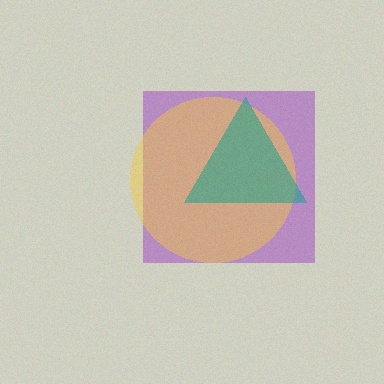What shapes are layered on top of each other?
The layered shapes are: a purple square, a yellow circle, a teal triangle.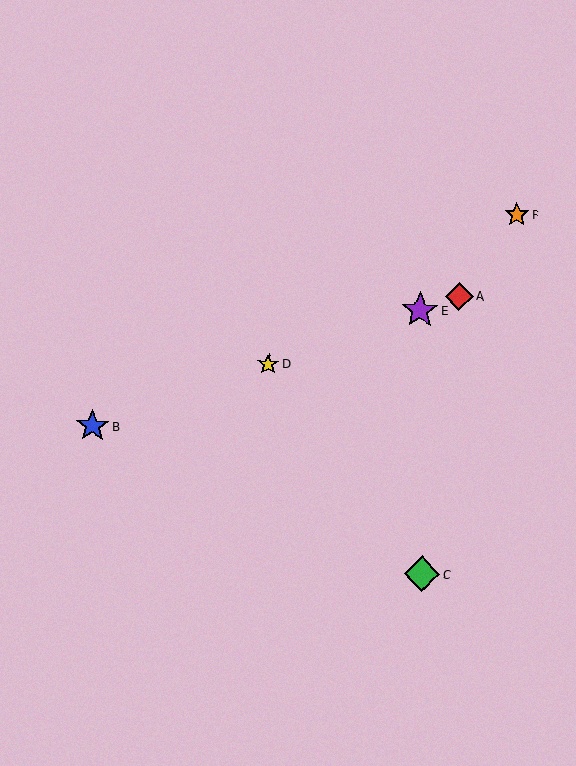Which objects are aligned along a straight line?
Objects A, B, D, E are aligned along a straight line.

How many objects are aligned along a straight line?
4 objects (A, B, D, E) are aligned along a straight line.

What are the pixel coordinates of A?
Object A is at (459, 296).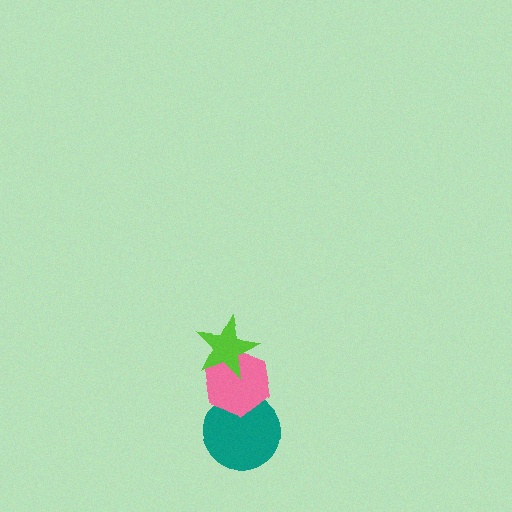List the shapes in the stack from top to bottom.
From top to bottom: the lime star, the pink hexagon, the teal circle.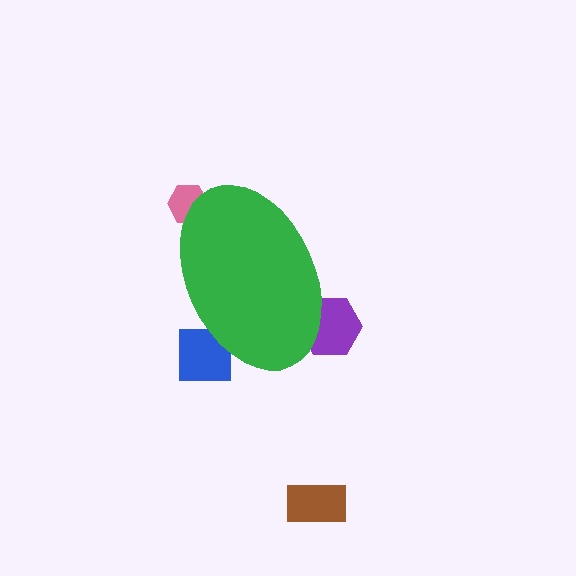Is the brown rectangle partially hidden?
No, the brown rectangle is fully visible.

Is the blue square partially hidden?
Yes, the blue square is partially hidden behind the green ellipse.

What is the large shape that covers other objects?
A green ellipse.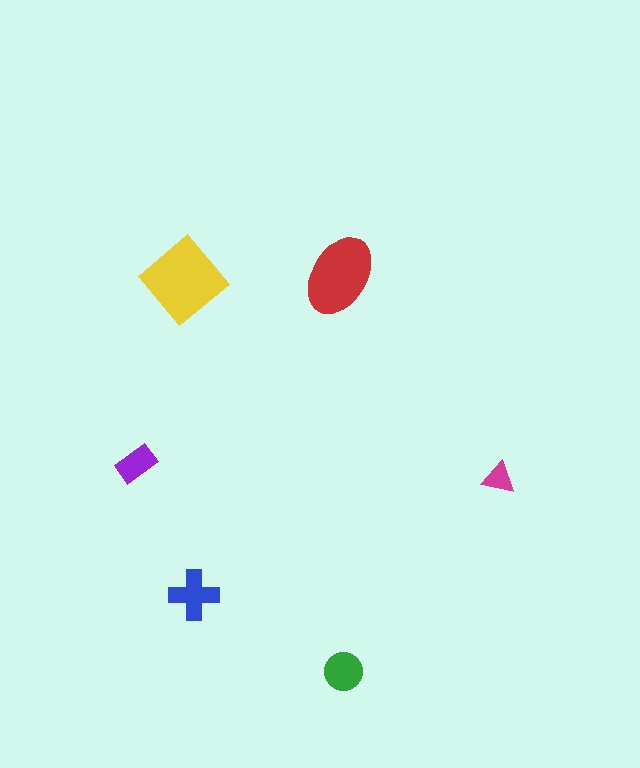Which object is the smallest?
The magenta triangle.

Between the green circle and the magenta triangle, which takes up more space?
The green circle.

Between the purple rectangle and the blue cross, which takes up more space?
The blue cross.